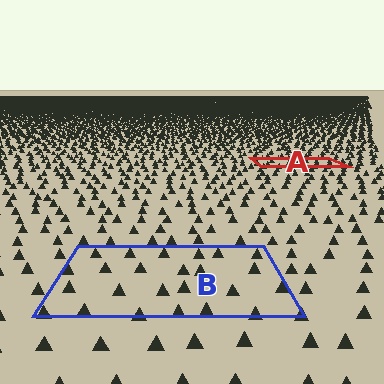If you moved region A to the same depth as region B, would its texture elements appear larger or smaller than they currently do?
They would appear larger. At a closer depth, the same texture elements are projected at a bigger on-screen size.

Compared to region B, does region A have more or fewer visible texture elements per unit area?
Region A has more texture elements per unit area — they are packed more densely because it is farther away.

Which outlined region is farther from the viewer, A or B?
Region A is farther from the viewer — the texture elements inside it appear smaller and more densely packed.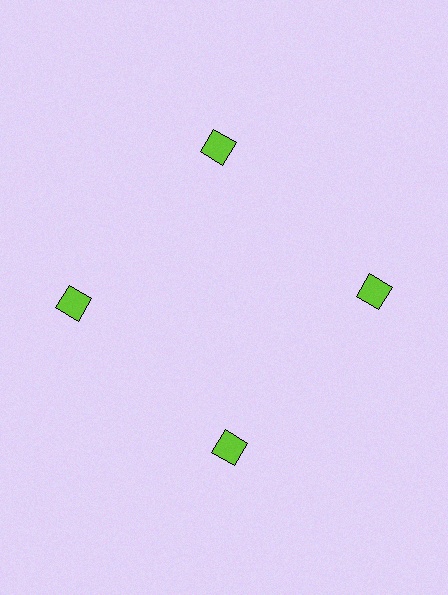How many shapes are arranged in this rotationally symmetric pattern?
There are 4 shapes, arranged in 4 groups of 1.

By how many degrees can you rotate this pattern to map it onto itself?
The pattern maps onto itself every 90 degrees of rotation.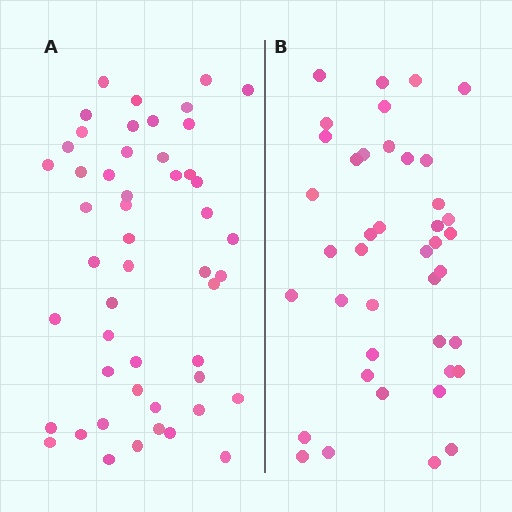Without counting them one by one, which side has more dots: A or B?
Region A (the left region) has more dots.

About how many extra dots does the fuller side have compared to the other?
Region A has roughly 8 or so more dots than region B.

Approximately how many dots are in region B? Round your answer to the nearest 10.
About 40 dots. (The exact count is 41, which rounds to 40.)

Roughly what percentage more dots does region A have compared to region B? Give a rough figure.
About 20% more.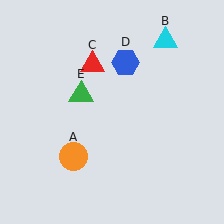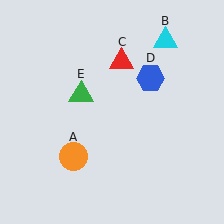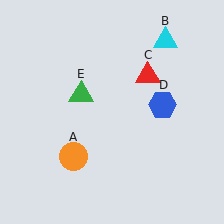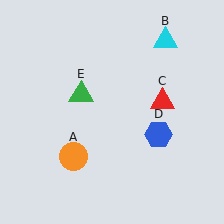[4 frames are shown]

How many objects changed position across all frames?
2 objects changed position: red triangle (object C), blue hexagon (object D).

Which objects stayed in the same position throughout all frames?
Orange circle (object A) and cyan triangle (object B) and green triangle (object E) remained stationary.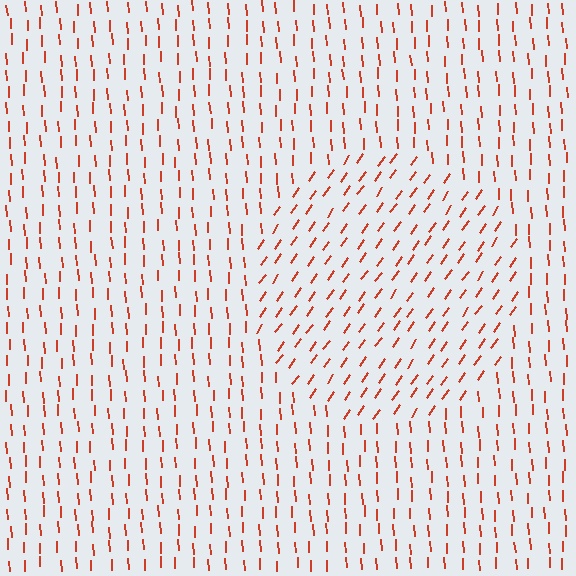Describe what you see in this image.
The image is filled with small red line segments. A circle region in the image has lines oriented differently from the surrounding lines, creating a visible texture boundary.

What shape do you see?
I see a circle.